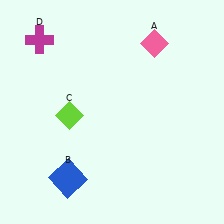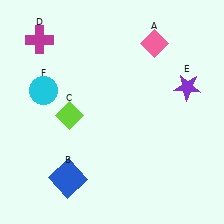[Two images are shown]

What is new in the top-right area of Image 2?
A purple star (E) was added in the top-right area of Image 2.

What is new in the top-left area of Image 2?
A cyan circle (F) was added in the top-left area of Image 2.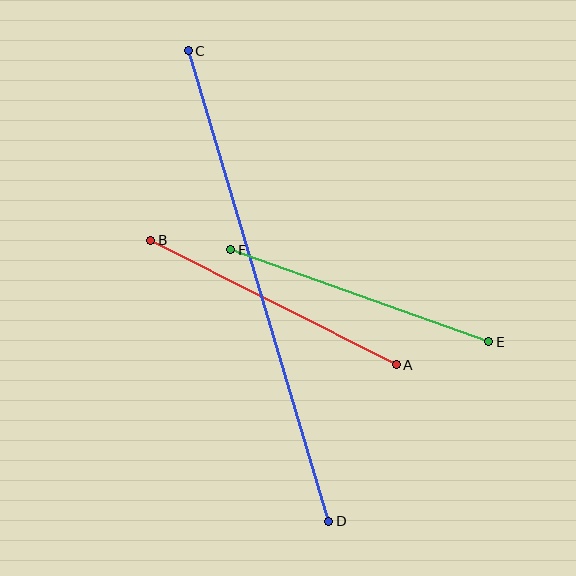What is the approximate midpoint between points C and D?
The midpoint is at approximately (258, 286) pixels.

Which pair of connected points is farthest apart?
Points C and D are farthest apart.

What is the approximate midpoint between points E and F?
The midpoint is at approximately (360, 296) pixels.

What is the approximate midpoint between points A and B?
The midpoint is at approximately (274, 302) pixels.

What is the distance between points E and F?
The distance is approximately 274 pixels.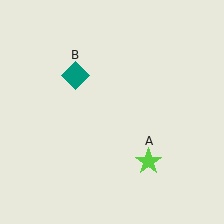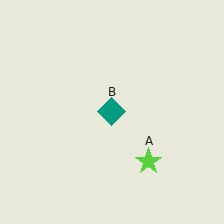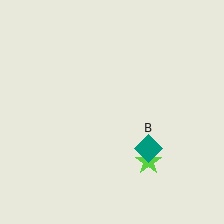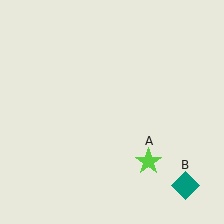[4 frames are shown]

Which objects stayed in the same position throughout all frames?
Lime star (object A) remained stationary.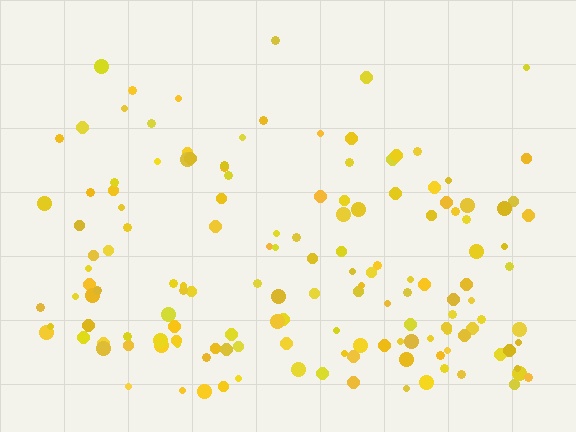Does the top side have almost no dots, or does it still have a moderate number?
Still a moderate number, just noticeably fewer than the bottom.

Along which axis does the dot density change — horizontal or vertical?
Vertical.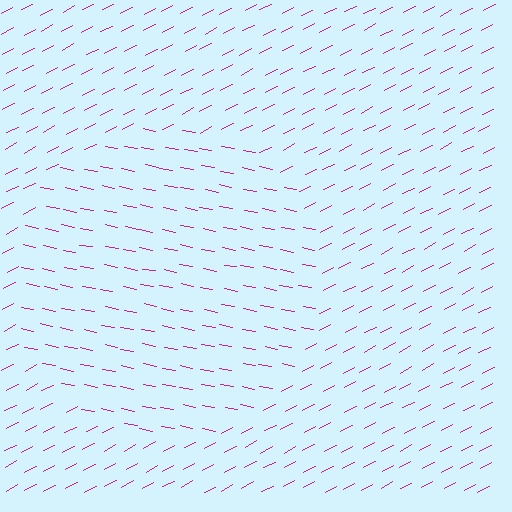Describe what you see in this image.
The image is filled with small magenta line segments. A circle region in the image has lines oriented differently from the surrounding lines, creating a visible texture boundary.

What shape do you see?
I see a circle.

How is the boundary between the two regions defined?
The boundary is defined purely by a change in line orientation (approximately 38 degrees difference). All lines are the same color and thickness.